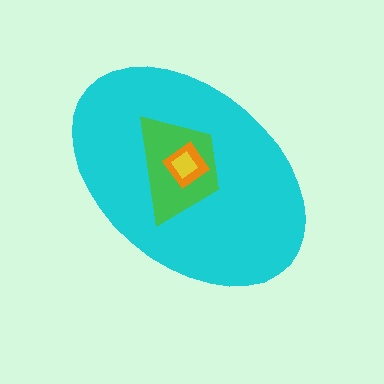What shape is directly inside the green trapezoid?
The orange diamond.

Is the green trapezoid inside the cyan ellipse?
Yes.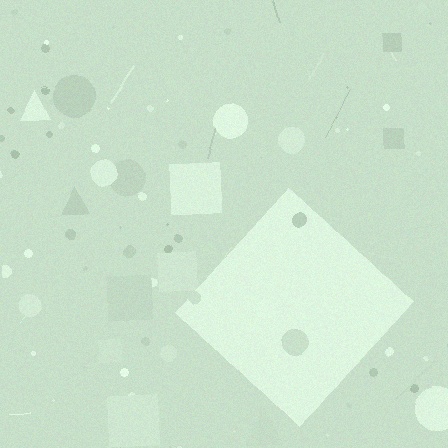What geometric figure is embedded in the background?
A diamond is embedded in the background.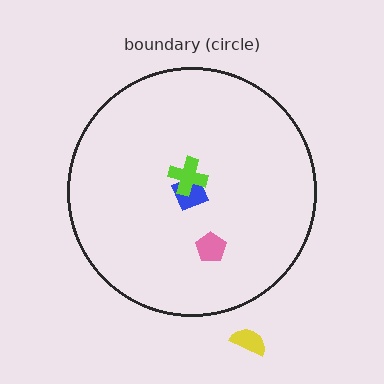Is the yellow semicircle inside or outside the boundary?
Outside.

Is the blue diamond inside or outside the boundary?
Inside.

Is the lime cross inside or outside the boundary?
Inside.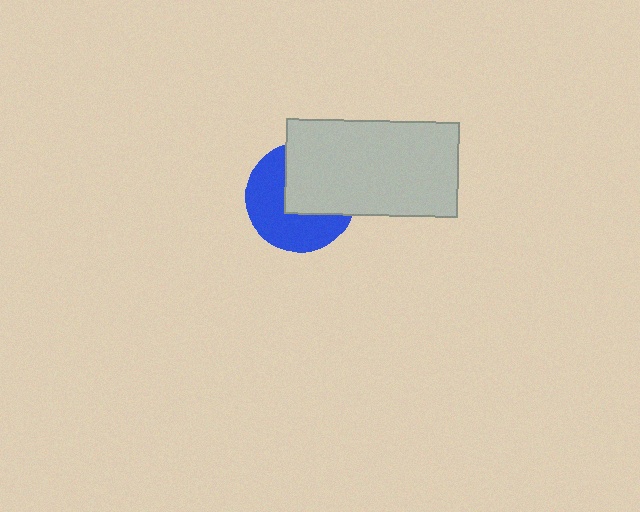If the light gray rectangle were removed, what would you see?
You would see the complete blue circle.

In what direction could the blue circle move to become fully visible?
The blue circle could move toward the lower-left. That would shift it out from behind the light gray rectangle entirely.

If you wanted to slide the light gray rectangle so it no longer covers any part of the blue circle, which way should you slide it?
Slide it toward the upper-right — that is the most direct way to separate the two shapes.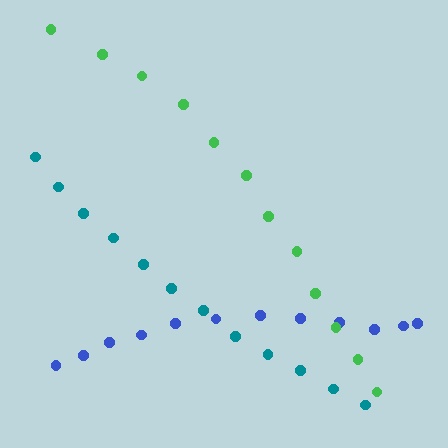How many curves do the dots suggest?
There are 3 distinct paths.